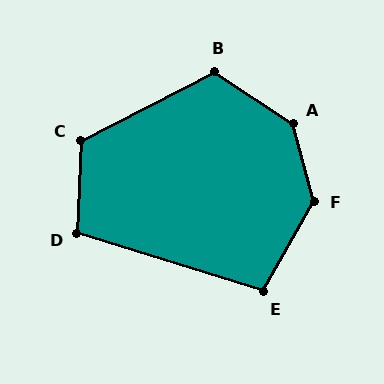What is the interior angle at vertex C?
Approximately 120 degrees (obtuse).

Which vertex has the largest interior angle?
A, at approximately 138 degrees.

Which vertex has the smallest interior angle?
E, at approximately 102 degrees.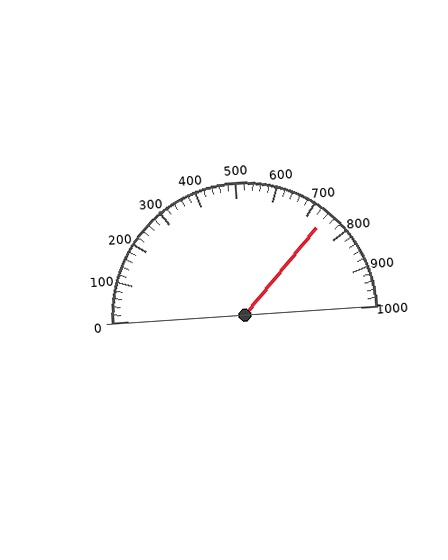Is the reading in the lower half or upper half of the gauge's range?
The reading is in the upper half of the range (0 to 1000).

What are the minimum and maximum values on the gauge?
The gauge ranges from 0 to 1000.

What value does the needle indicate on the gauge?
The needle indicates approximately 740.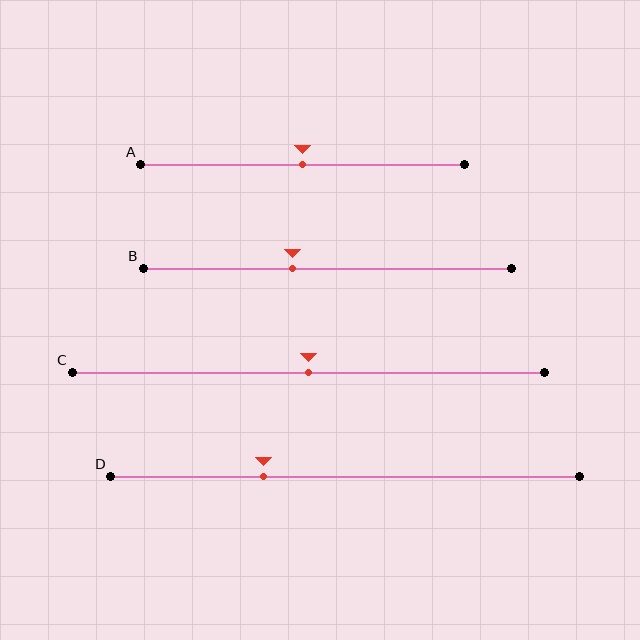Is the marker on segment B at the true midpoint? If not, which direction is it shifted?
No, the marker on segment B is shifted to the left by about 10% of the segment length.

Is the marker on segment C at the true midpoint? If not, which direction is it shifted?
Yes, the marker on segment C is at the true midpoint.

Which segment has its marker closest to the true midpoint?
Segment A has its marker closest to the true midpoint.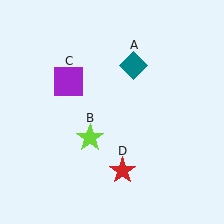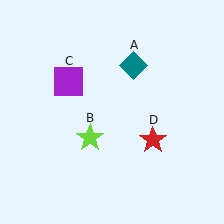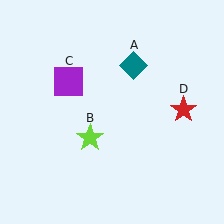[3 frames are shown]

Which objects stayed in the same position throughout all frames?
Teal diamond (object A) and lime star (object B) and purple square (object C) remained stationary.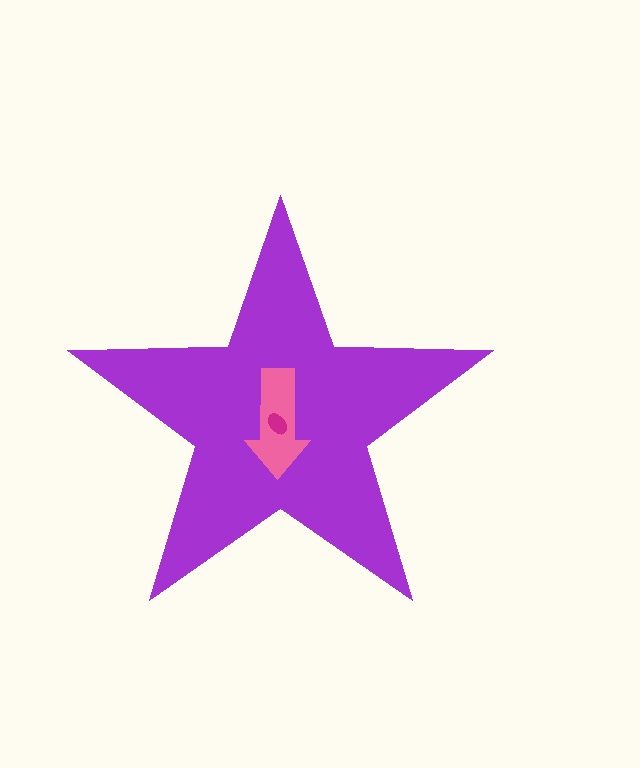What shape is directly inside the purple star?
The pink arrow.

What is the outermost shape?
The purple star.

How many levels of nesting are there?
3.